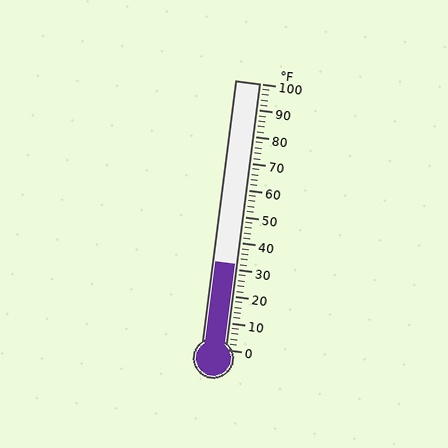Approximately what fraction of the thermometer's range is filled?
The thermometer is filled to approximately 30% of its range.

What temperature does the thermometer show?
The thermometer shows approximately 32°F.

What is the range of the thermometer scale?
The thermometer scale ranges from 0°F to 100°F.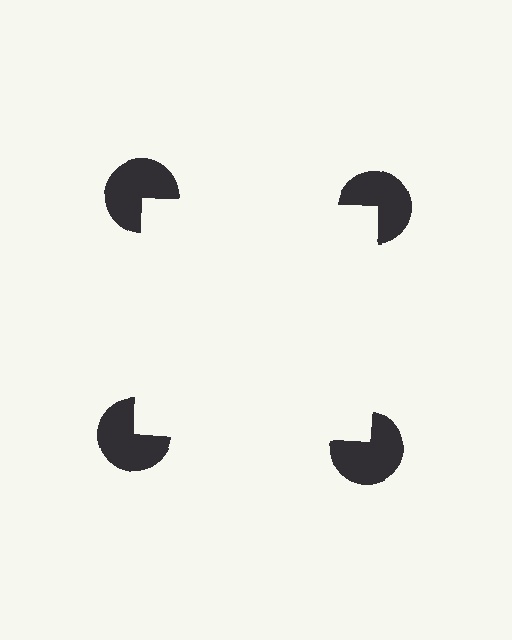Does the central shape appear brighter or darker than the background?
It typically appears slightly brighter than the background, even though no actual brightness change is drawn.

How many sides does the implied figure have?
4 sides.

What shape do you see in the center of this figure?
An illusory square — its edges are inferred from the aligned wedge cuts in the pac-man discs, not physically drawn.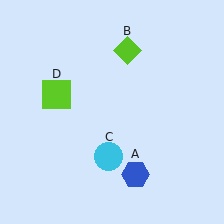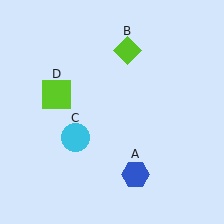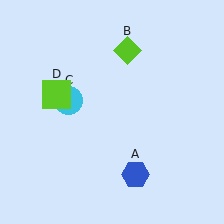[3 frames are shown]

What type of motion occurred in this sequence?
The cyan circle (object C) rotated clockwise around the center of the scene.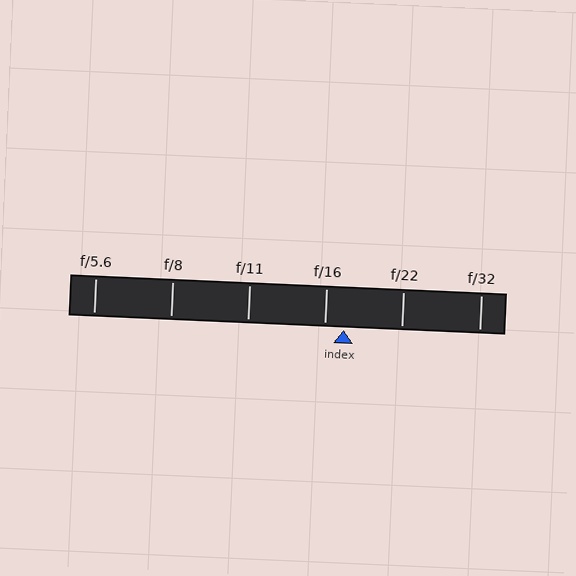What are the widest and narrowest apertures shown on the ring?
The widest aperture shown is f/5.6 and the narrowest is f/32.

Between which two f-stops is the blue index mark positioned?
The index mark is between f/16 and f/22.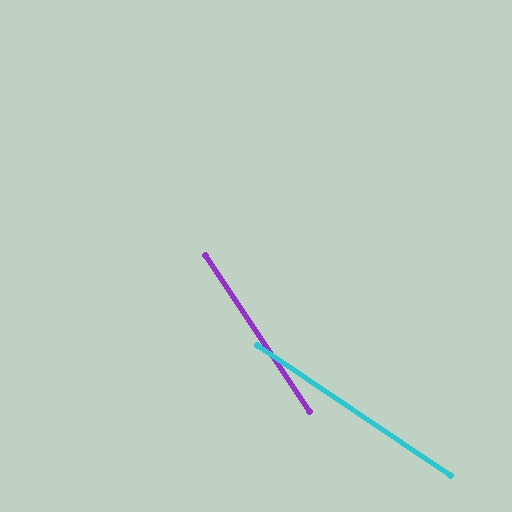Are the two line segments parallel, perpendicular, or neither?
Neither parallel nor perpendicular — they differ by about 23°.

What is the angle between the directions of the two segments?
Approximately 23 degrees.